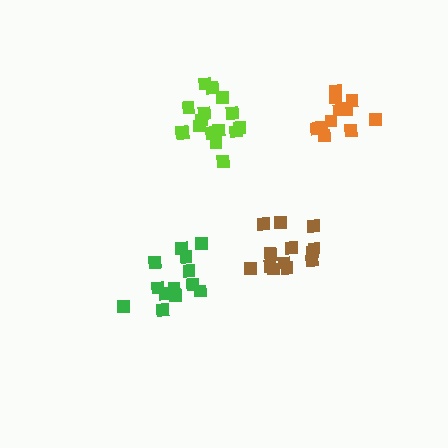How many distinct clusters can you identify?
There are 4 distinct clusters.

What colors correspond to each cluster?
The clusters are colored: lime, brown, green, orange.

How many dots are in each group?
Group 1: 16 dots, Group 2: 14 dots, Group 3: 14 dots, Group 4: 12 dots (56 total).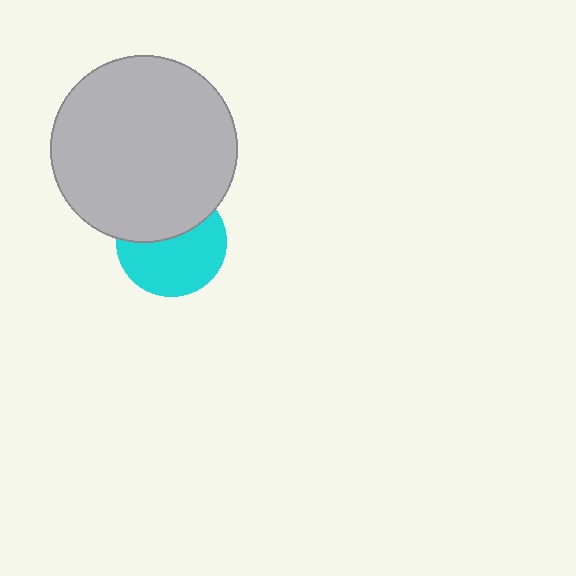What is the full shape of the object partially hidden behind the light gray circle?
The partially hidden object is a cyan circle.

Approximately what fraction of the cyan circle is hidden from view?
Roughly 40% of the cyan circle is hidden behind the light gray circle.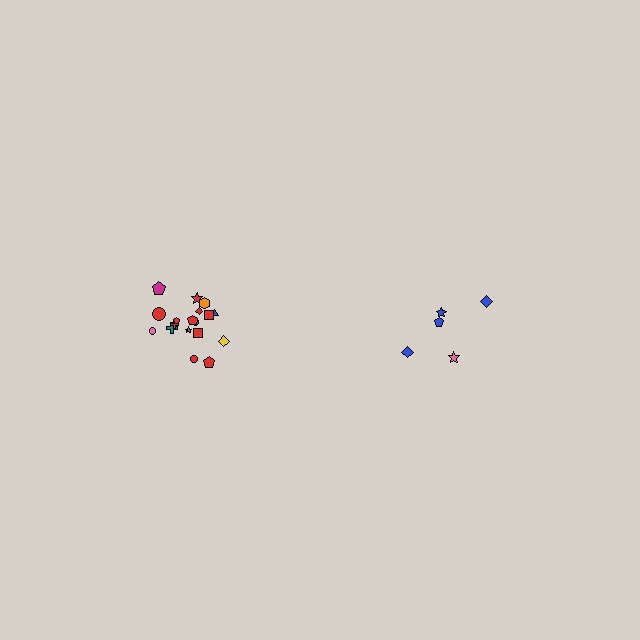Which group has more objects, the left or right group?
The left group.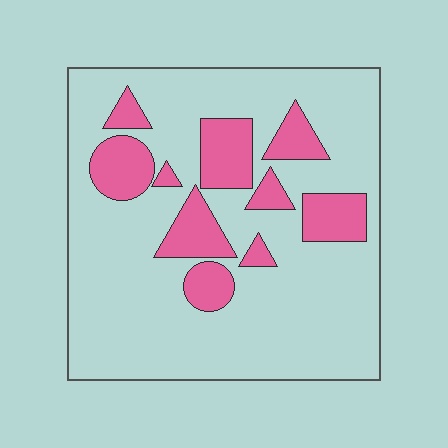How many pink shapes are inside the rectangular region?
10.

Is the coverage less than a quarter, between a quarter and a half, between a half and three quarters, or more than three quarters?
Less than a quarter.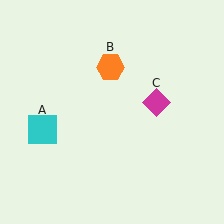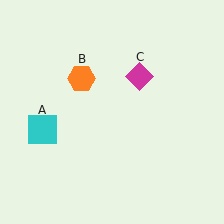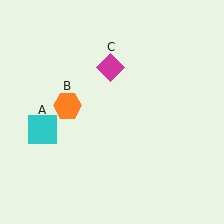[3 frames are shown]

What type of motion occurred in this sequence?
The orange hexagon (object B), magenta diamond (object C) rotated counterclockwise around the center of the scene.